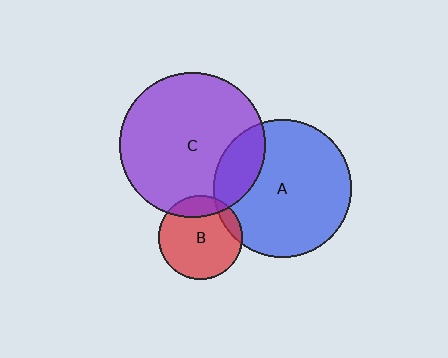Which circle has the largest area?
Circle C (purple).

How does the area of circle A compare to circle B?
Approximately 2.7 times.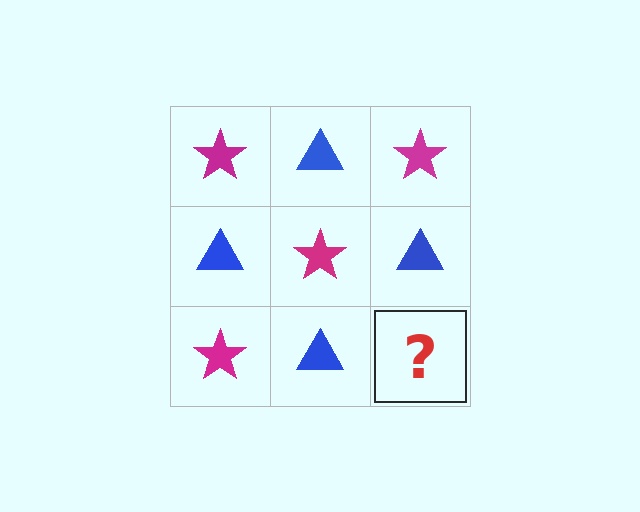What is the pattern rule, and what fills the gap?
The rule is that it alternates magenta star and blue triangle in a checkerboard pattern. The gap should be filled with a magenta star.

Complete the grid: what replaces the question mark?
The question mark should be replaced with a magenta star.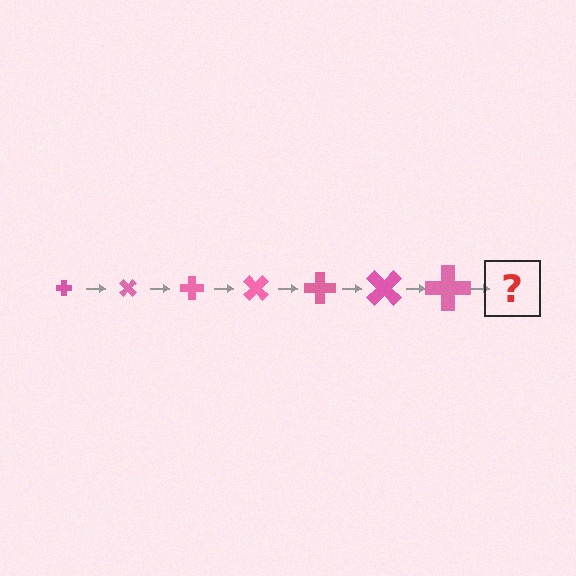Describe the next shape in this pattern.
It should be a cross, larger than the previous one and rotated 315 degrees from the start.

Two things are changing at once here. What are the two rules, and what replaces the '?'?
The two rules are that the cross grows larger each step and it rotates 45 degrees each step. The '?' should be a cross, larger than the previous one and rotated 315 degrees from the start.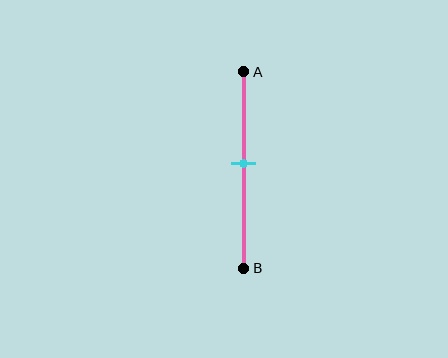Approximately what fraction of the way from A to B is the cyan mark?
The cyan mark is approximately 45% of the way from A to B.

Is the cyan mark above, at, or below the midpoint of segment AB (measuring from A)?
The cyan mark is above the midpoint of segment AB.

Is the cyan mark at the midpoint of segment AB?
No, the mark is at about 45% from A, not at the 50% midpoint.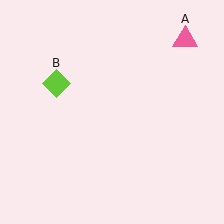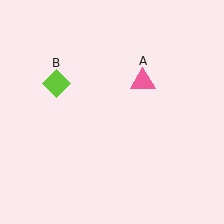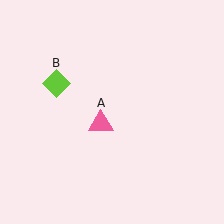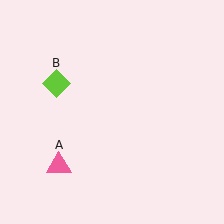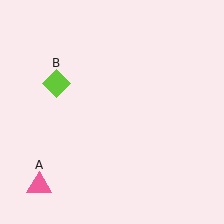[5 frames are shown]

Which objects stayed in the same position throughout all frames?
Lime diamond (object B) remained stationary.